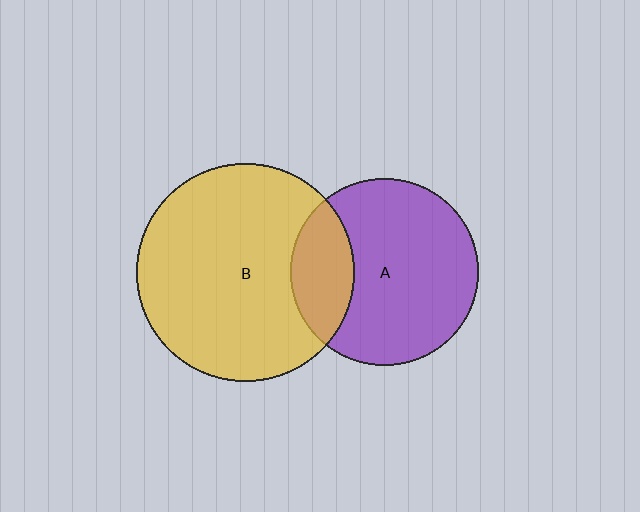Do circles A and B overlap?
Yes.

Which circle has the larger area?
Circle B (yellow).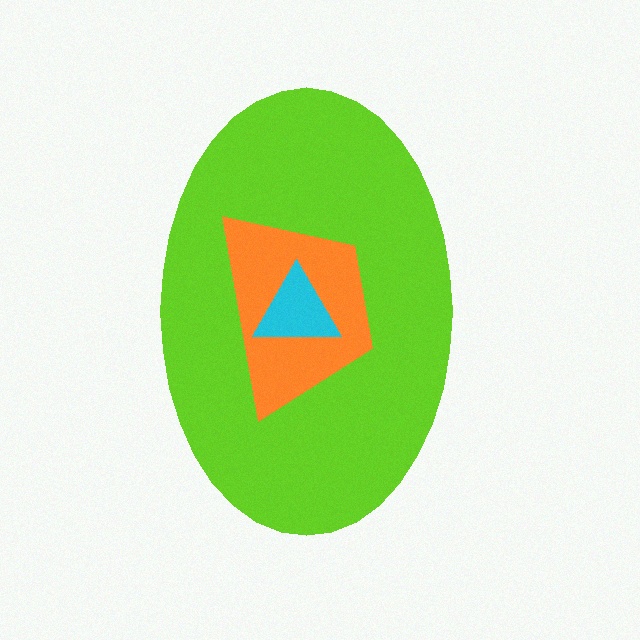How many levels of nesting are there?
3.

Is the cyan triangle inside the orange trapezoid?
Yes.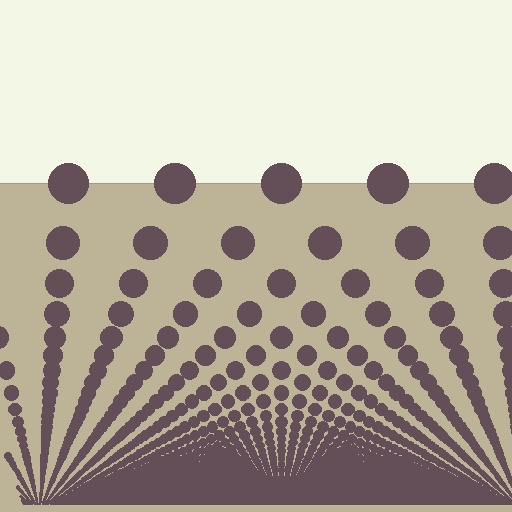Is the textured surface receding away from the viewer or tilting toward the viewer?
The surface appears to tilt toward the viewer. Texture elements get larger and sparser toward the top.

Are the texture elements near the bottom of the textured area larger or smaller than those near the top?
Smaller. The gradient is inverted — elements near the bottom are smaller and denser.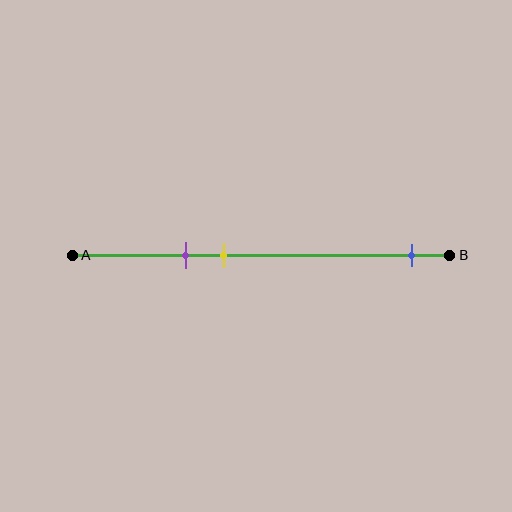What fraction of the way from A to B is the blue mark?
The blue mark is approximately 90% (0.9) of the way from A to B.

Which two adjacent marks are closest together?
The purple and yellow marks are the closest adjacent pair.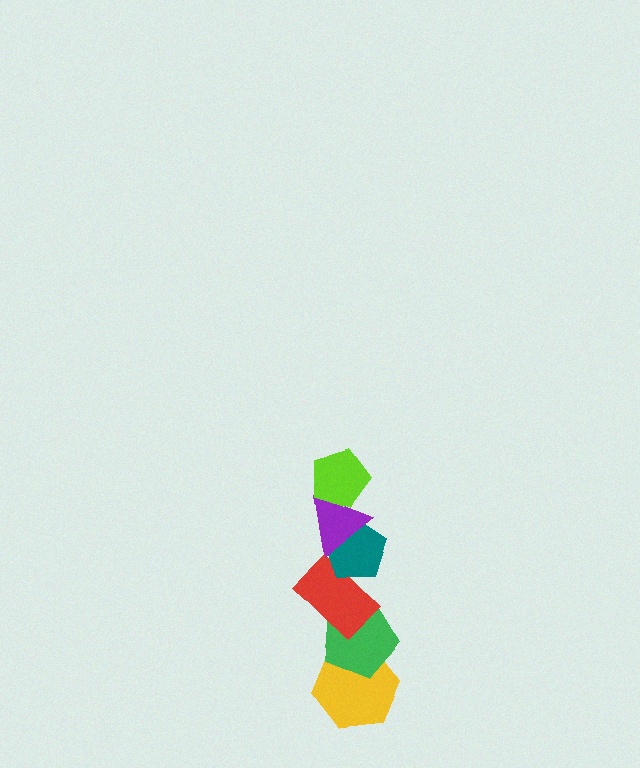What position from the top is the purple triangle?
The purple triangle is 2nd from the top.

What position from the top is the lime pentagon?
The lime pentagon is 1st from the top.